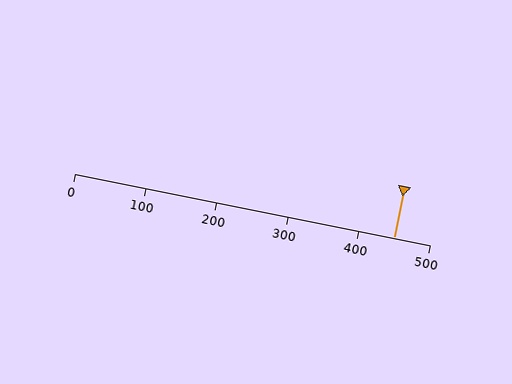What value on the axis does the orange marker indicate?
The marker indicates approximately 450.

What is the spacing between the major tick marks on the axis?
The major ticks are spaced 100 apart.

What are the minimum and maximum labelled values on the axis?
The axis runs from 0 to 500.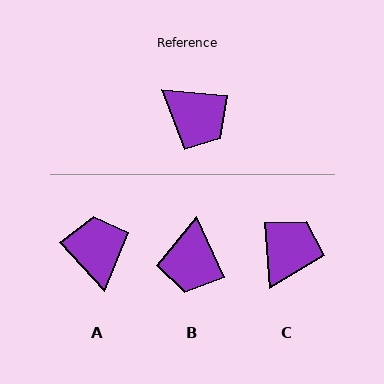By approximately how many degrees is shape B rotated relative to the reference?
Approximately 60 degrees clockwise.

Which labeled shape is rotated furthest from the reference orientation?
A, about 137 degrees away.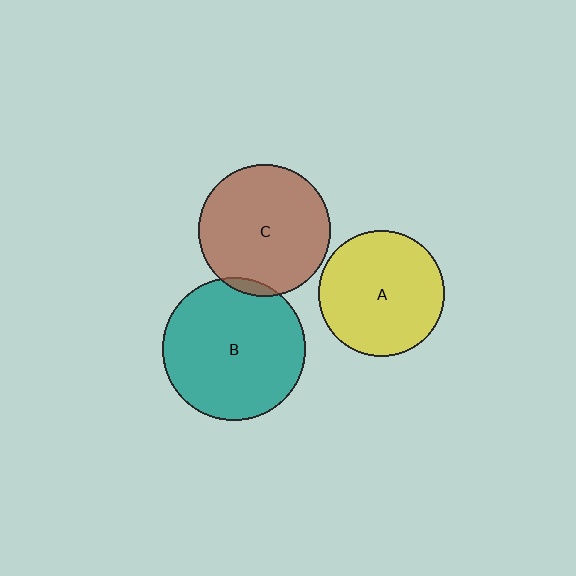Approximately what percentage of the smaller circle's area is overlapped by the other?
Approximately 5%.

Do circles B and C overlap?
Yes.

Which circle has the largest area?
Circle B (teal).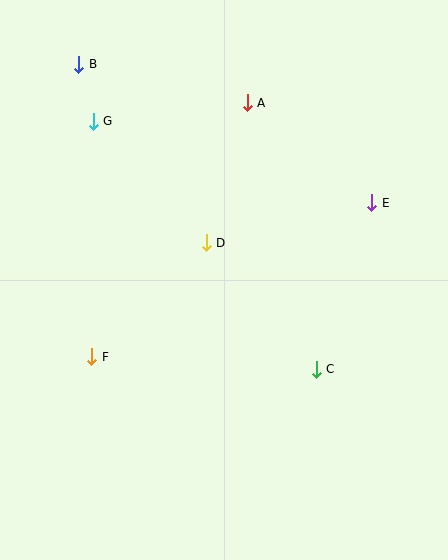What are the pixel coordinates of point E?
Point E is at (372, 203).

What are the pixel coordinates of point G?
Point G is at (93, 121).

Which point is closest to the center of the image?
Point D at (206, 243) is closest to the center.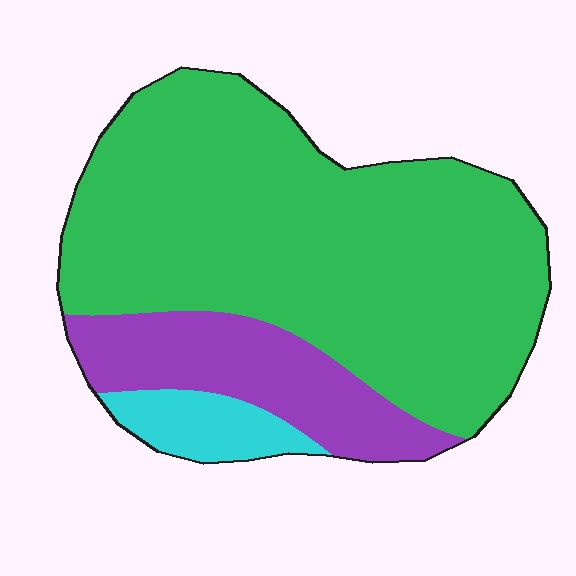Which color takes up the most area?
Green, at roughly 75%.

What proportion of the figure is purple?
Purple covers 20% of the figure.